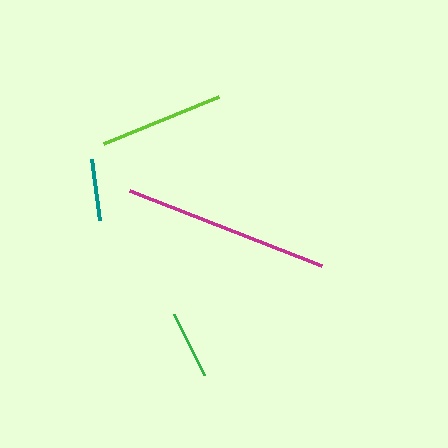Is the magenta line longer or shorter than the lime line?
The magenta line is longer than the lime line.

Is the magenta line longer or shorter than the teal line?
The magenta line is longer than the teal line.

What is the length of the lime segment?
The lime segment is approximately 124 pixels long.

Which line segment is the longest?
The magenta line is the longest at approximately 205 pixels.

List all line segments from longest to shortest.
From longest to shortest: magenta, lime, green, teal.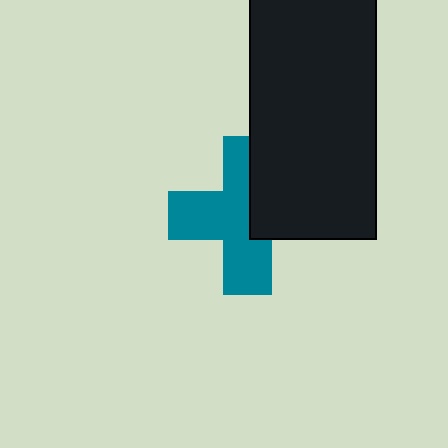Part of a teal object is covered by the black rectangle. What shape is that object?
It is a cross.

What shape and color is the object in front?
The object in front is a black rectangle.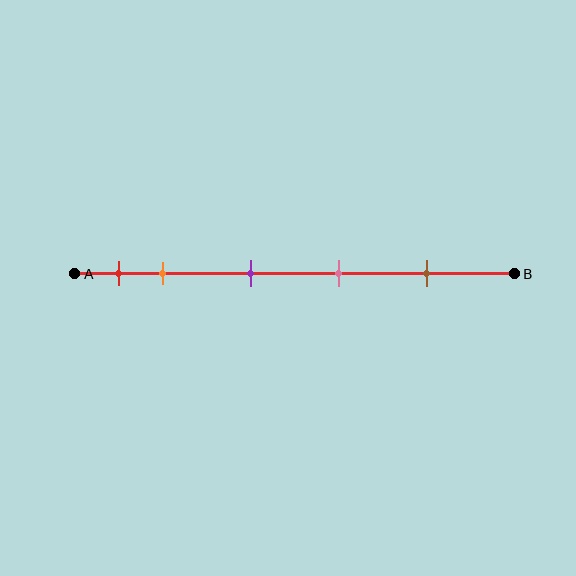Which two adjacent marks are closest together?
The red and orange marks are the closest adjacent pair.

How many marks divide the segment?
There are 5 marks dividing the segment.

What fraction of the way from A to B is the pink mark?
The pink mark is approximately 60% (0.6) of the way from A to B.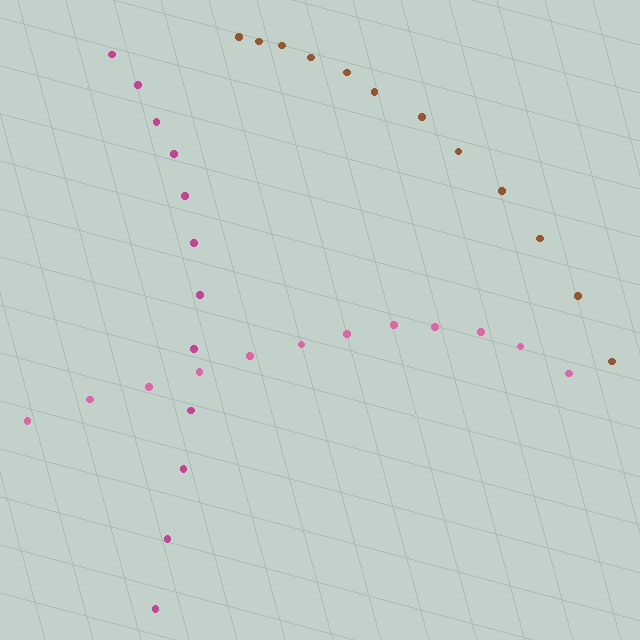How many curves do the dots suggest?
There are 3 distinct paths.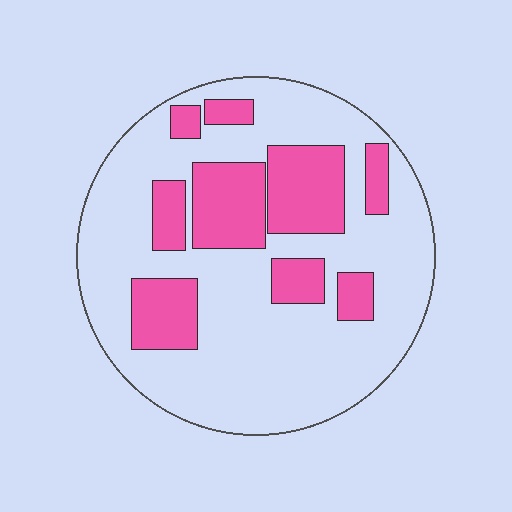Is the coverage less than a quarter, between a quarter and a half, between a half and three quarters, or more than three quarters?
Between a quarter and a half.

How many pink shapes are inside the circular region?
9.